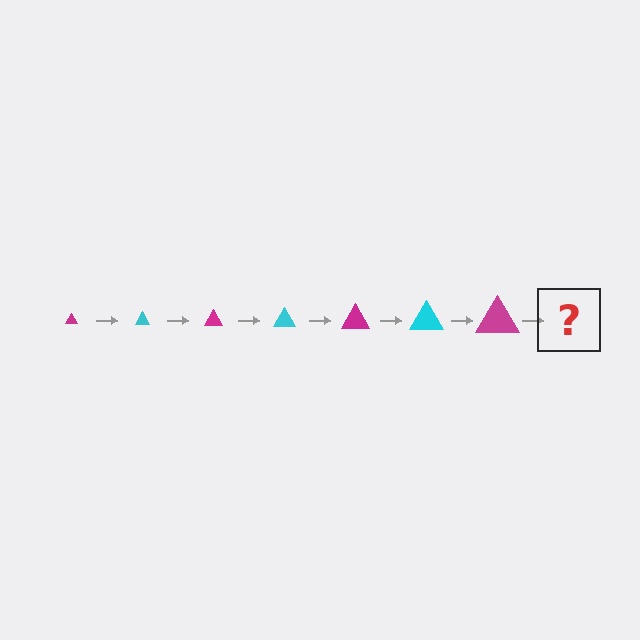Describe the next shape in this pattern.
It should be a cyan triangle, larger than the previous one.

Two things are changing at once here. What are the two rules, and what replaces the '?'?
The two rules are that the triangle grows larger each step and the color cycles through magenta and cyan. The '?' should be a cyan triangle, larger than the previous one.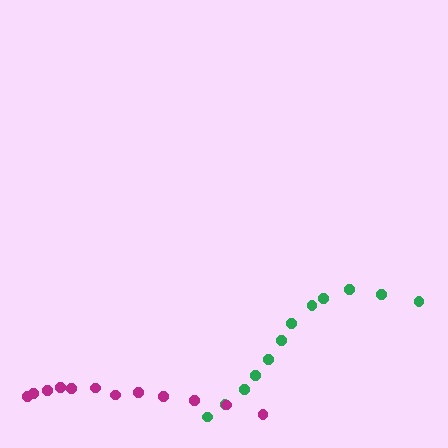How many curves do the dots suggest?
There are 2 distinct paths.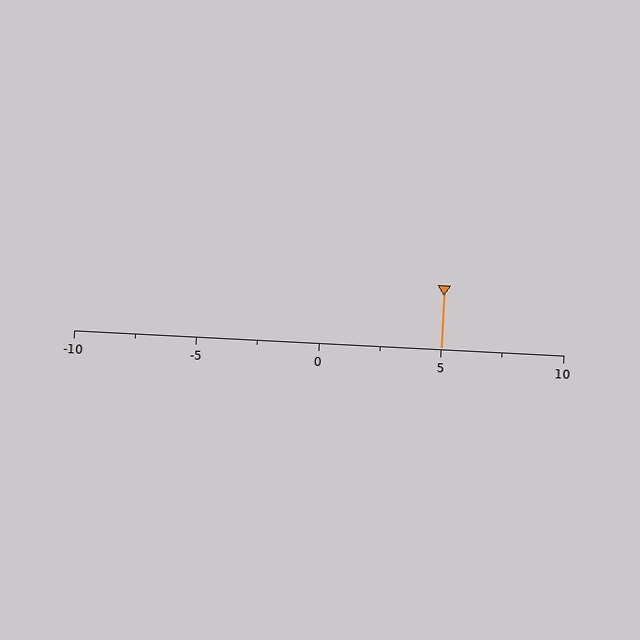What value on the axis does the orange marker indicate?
The marker indicates approximately 5.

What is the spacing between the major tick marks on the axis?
The major ticks are spaced 5 apart.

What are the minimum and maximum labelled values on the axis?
The axis runs from -10 to 10.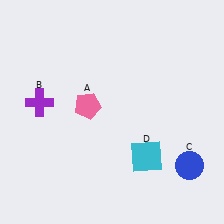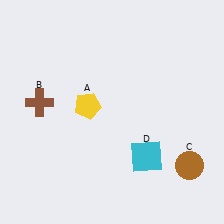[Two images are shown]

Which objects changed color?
A changed from pink to yellow. B changed from purple to brown. C changed from blue to brown.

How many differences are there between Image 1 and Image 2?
There are 3 differences between the two images.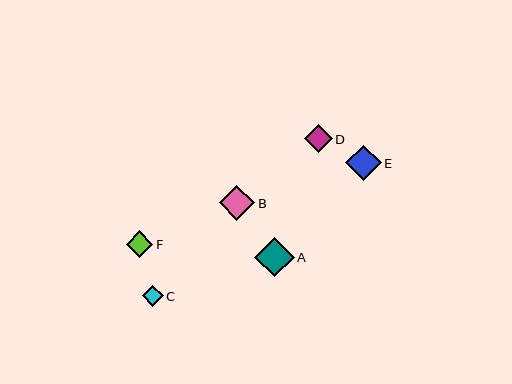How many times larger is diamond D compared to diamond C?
Diamond D is approximately 1.3 times the size of diamond C.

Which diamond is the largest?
Diamond A is the largest with a size of approximately 39 pixels.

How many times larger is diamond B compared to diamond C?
Diamond B is approximately 1.7 times the size of diamond C.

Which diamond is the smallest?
Diamond C is the smallest with a size of approximately 21 pixels.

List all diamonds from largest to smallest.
From largest to smallest: A, E, B, D, F, C.